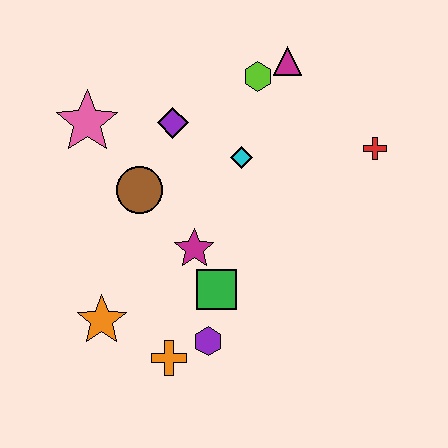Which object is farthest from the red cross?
The orange star is farthest from the red cross.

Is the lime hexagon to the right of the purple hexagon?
Yes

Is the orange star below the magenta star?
Yes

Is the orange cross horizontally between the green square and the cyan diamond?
No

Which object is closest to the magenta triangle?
The lime hexagon is closest to the magenta triangle.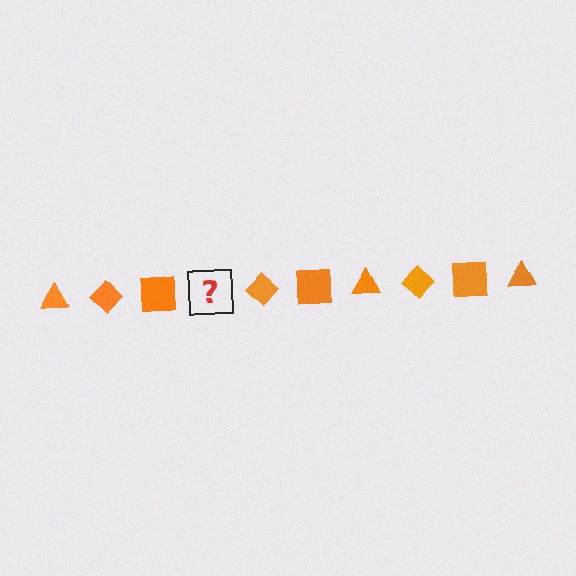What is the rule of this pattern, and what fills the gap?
The rule is that the pattern cycles through triangle, diamond, square shapes in orange. The gap should be filled with an orange triangle.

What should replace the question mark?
The question mark should be replaced with an orange triangle.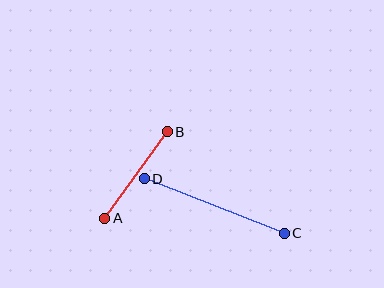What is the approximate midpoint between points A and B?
The midpoint is at approximately (136, 175) pixels.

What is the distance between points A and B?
The distance is approximately 107 pixels.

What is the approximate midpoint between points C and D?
The midpoint is at approximately (214, 206) pixels.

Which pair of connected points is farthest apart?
Points C and D are farthest apart.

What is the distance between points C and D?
The distance is approximately 150 pixels.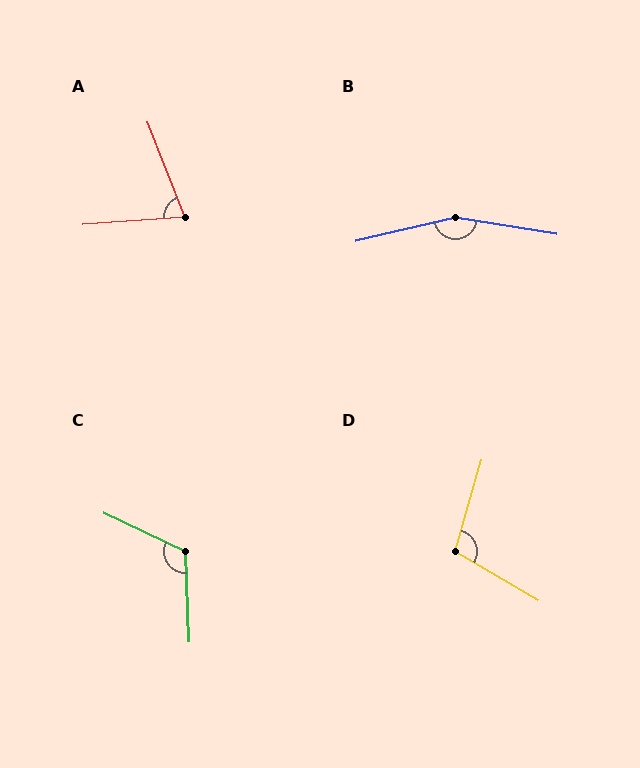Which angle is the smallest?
A, at approximately 73 degrees.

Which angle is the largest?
B, at approximately 158 degrees.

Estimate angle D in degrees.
Approximately 104 degrees.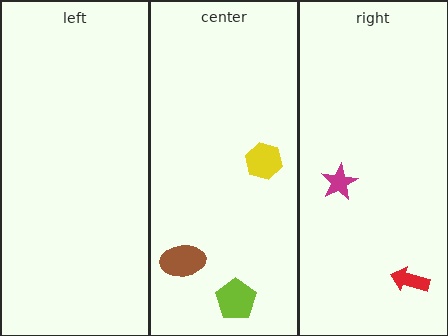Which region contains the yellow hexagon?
The center region.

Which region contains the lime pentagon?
The center region.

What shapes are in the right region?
The magenta star, the red arrow.